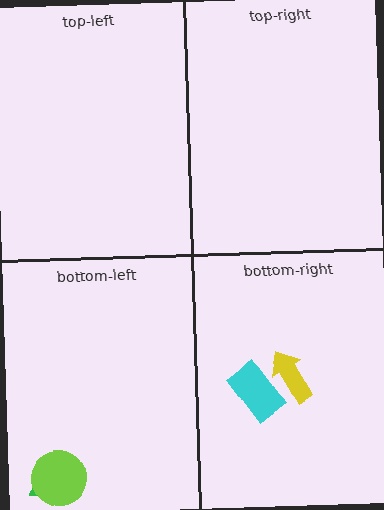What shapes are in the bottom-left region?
The green triangle, the lime circle.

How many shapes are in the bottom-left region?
2.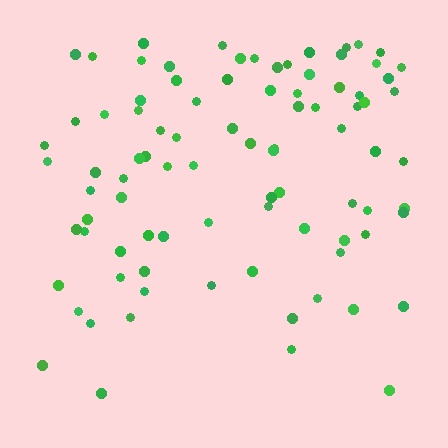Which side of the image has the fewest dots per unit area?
The bottom.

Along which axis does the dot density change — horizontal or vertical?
Vertical.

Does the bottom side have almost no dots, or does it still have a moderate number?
Still a moderate number, just noticeably fewer than the top.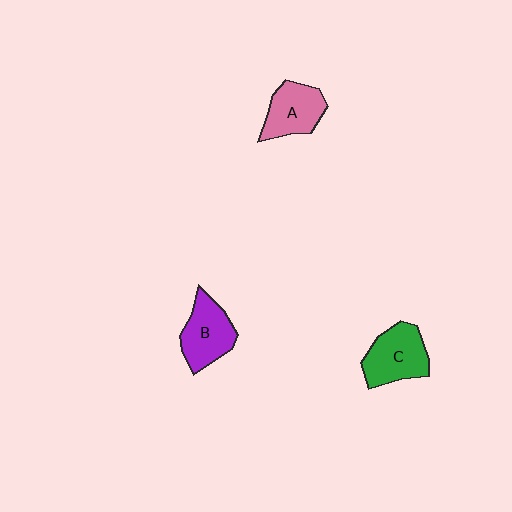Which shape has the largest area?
Shape C (green).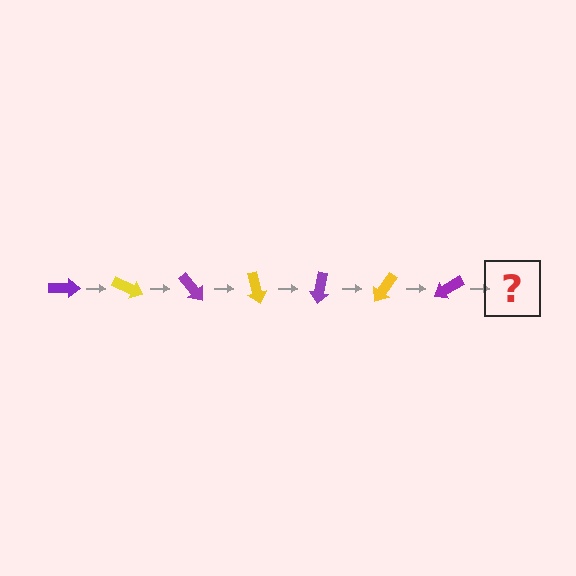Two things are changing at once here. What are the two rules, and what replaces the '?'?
The two rules are that it rotates 25 degrees each step and the color cycles through purple and yellow. The '?' should be a yellow arrow, rotated 175 degrees from the start.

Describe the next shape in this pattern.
It should be a yellow arrow, rotated 175 degrees from the start.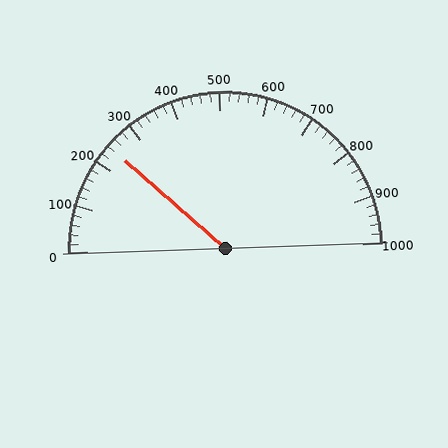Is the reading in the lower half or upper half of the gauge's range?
The reading is in the lower half of the range (0 to 1000).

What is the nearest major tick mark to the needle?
The nearest major tick mark is 200.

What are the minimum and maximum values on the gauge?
The gauge ranges from 0 to 1000.